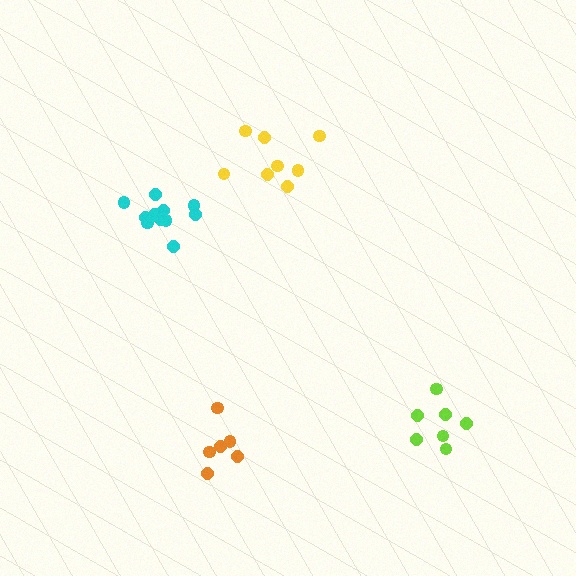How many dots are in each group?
Group 1: 11 dots, Group 2: 7 dots, Group 3: 6 dots, Group 4: 8 dots (32 total).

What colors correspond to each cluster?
The clusters are colored: cyan, lime, orange, yellow.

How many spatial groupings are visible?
There are 4 spatial groupings.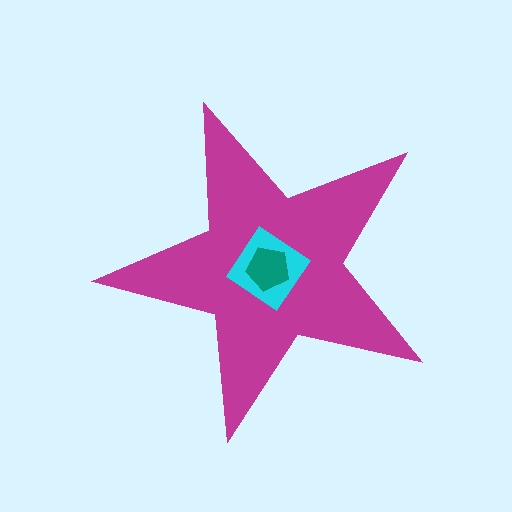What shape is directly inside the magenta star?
The cyan diamond.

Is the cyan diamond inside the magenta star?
Yes.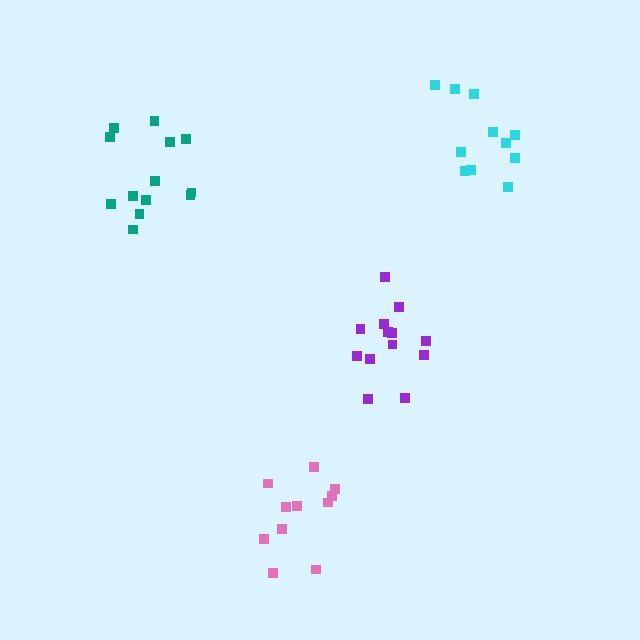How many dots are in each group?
Group 1: 13 dots, Group 2: 13 dots, Group 3: 11 dots, Group 4: 11 dots (48 total).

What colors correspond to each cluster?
The clusters are colored: teal, purple, cyan, pink.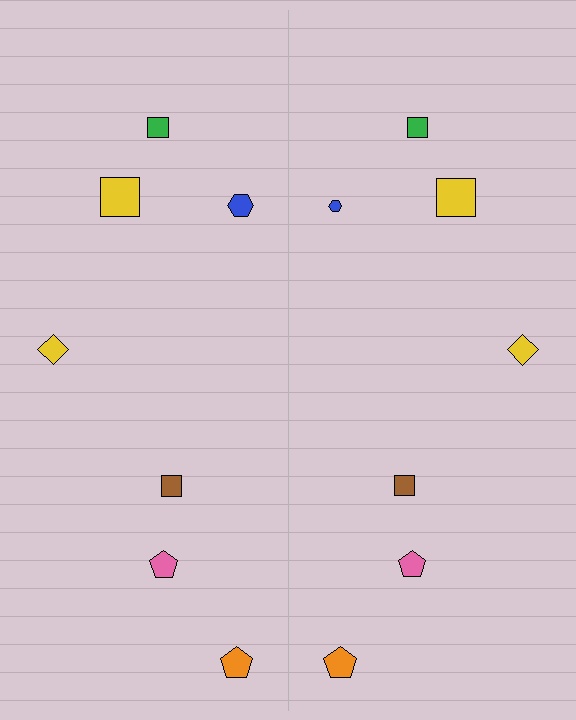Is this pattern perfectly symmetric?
No, the pattern is not perfectly symmetric. The blue hexagon on the right side has a different size than its mirror counterpart.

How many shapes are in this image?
There are 14 shapes in this image.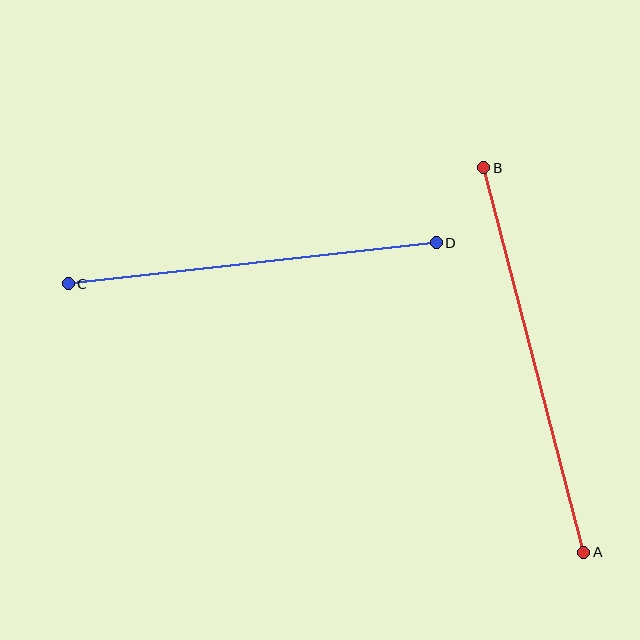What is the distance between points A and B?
The distance is approximately 397 pixels.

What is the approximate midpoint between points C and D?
The midpoint is at approximately (252, 263) pixels.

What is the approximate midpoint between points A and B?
The midpoint is at approximately (534, 360) pixels.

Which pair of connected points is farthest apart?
Points A and B are farthest apart.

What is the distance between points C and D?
The distance is approximately 370 pixels.